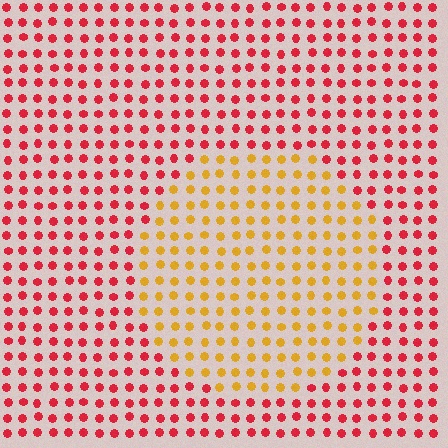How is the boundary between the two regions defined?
The boundary is defined purely by a slight shift in hue (about 50 degrees). Spacing, size, and orientation are identical on both sides.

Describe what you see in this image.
The image is filled with small red elements in a uniform arrangement. A circle-shaped region is visible where the elements are tinted to a slightly different hue, forming a subtle color boundary.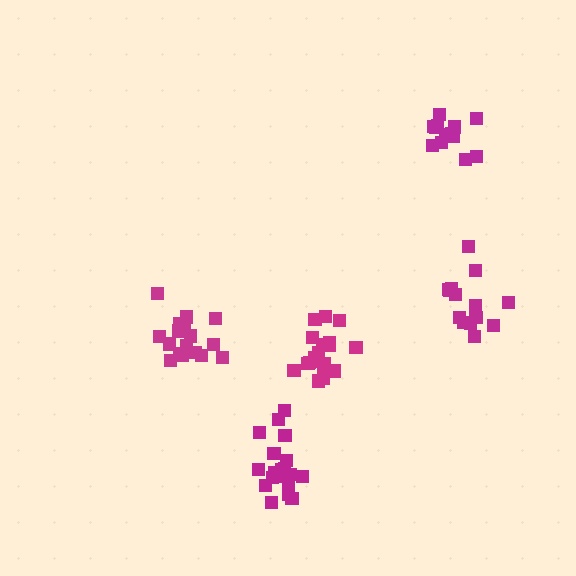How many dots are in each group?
Group 1: 13 dots, Group 2: 19 dots, Group 3: 17 dots, Group 4: 19 dots, Group 5: 14 dots (82 total).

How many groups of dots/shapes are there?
There are 5 groups.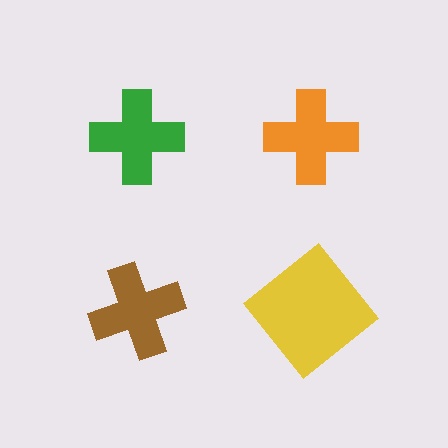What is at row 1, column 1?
A green cross.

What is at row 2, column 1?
A brown cross.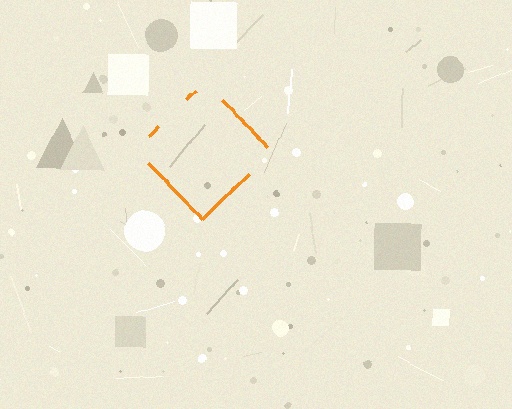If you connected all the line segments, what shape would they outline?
They would outline a diamond.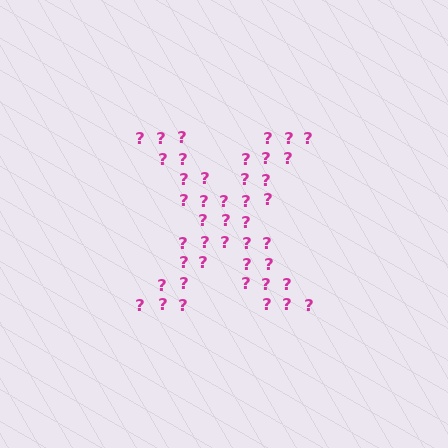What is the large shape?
The large shape is the letter X.